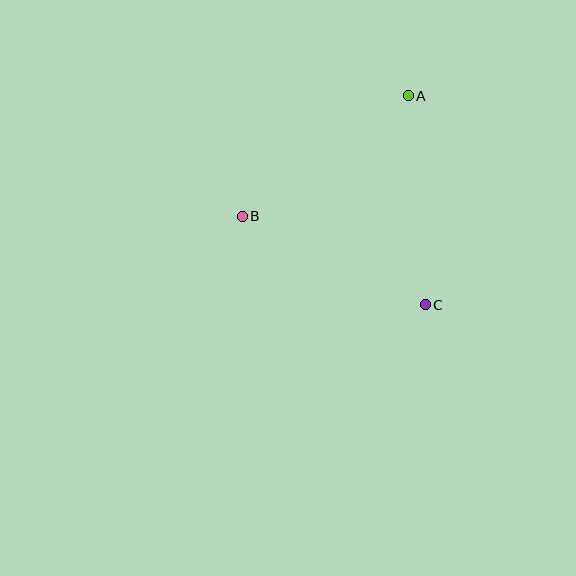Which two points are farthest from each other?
Points A and C are farthest from each other.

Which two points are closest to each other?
Points B and C are closest to each other.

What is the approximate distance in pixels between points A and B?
The distance between A and B is approximately 205 pixels.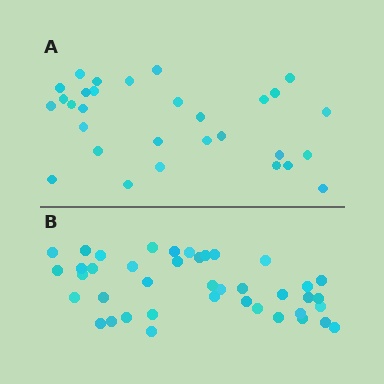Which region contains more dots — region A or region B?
Region B (the bottom region) has more dots.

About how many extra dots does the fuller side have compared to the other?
Region B has roughly 12 or so more dots than region A.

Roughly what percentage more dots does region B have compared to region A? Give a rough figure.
About 35% more.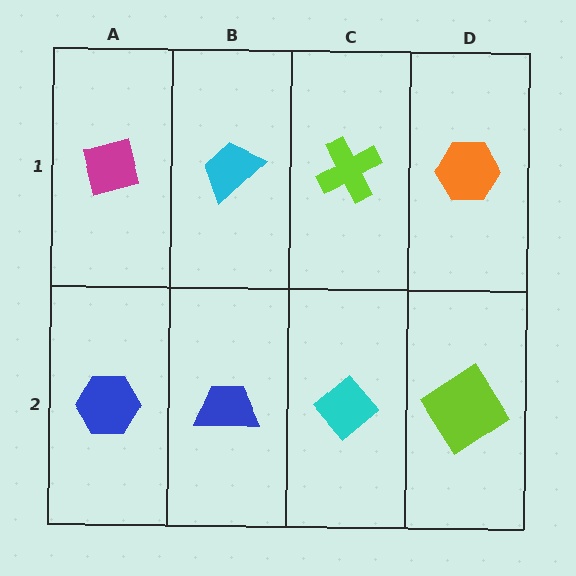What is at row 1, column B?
A cyan trapezoid.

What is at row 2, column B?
A blue trapezoid.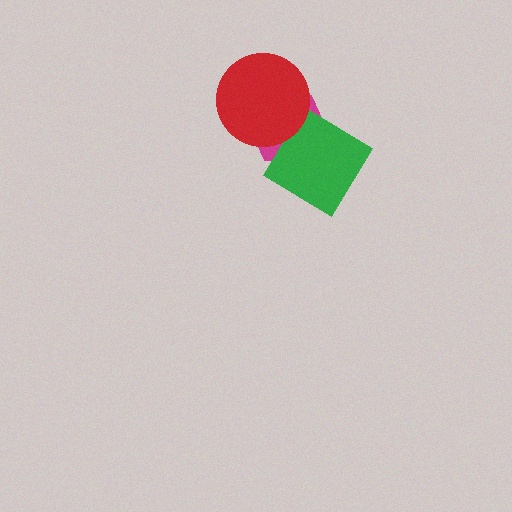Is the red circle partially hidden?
No, no other shape covers it.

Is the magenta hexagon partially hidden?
Yes, it is partially covered by another shape.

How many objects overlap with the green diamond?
1 object overlaps with the green diamond.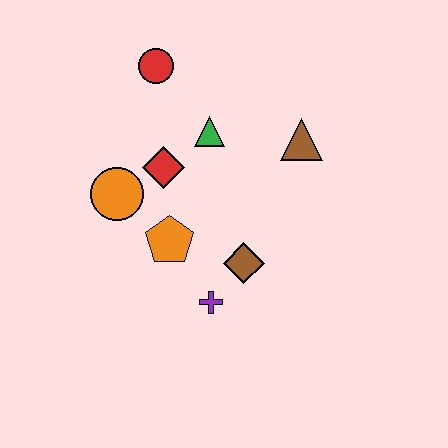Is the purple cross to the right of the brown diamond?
No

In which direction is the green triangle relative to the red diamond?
The green triangle is to the right of the red diamond.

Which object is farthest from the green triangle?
The purple cross is farthest from the green triangle.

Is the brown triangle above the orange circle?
Yes